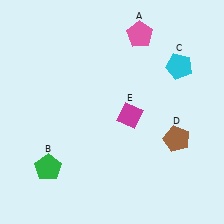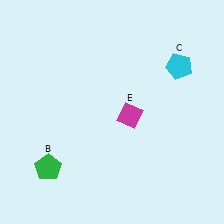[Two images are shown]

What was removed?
The brown pentagon (D), the pink pentagon (A) were removed in Image 2.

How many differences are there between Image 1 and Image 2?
There are 2 differences between the two images.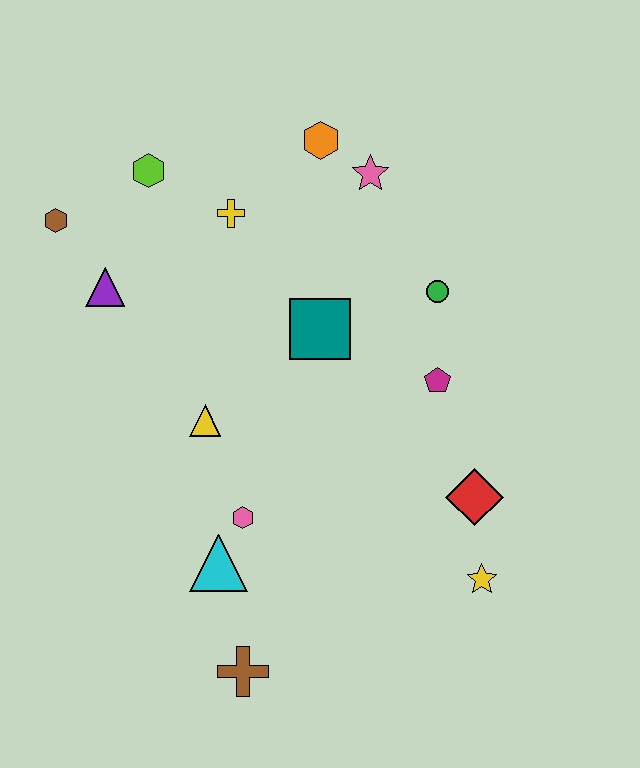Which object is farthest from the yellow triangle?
The yellow star is farthest from the yellow triangle.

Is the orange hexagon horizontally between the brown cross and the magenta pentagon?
Yes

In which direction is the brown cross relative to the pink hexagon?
The brown cross is below the pink hexagon.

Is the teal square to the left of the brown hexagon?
No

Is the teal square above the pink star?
No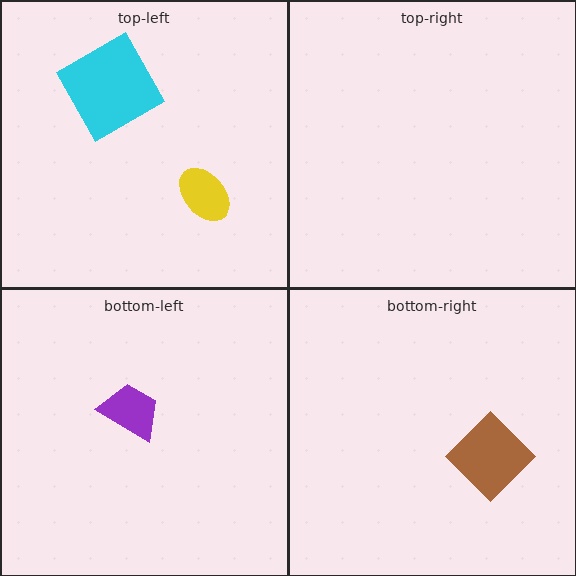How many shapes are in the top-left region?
2.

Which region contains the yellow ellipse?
The top-left region.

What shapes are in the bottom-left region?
The purple trapezoid.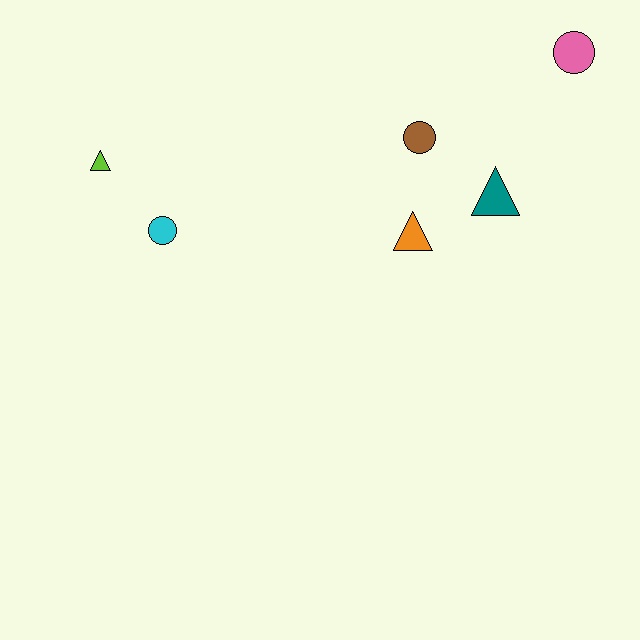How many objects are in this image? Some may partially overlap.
There are 6 objects.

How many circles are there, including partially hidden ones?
There are 3 circles.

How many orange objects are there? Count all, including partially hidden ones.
There is 1 orange object.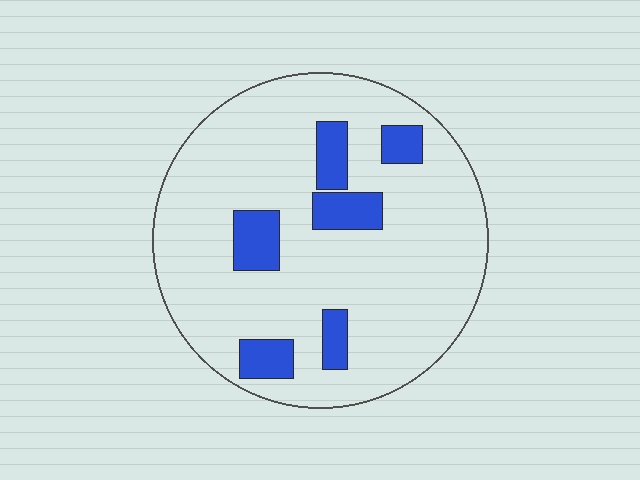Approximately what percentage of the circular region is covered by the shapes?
Approximately 15%.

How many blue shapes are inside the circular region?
6.